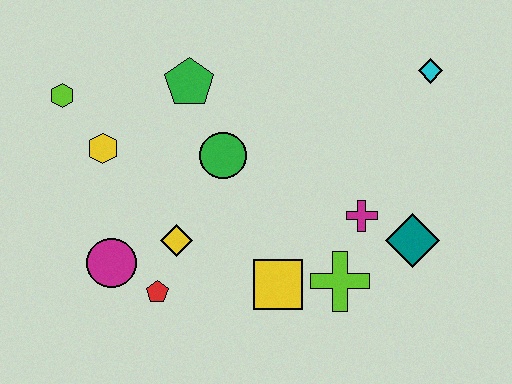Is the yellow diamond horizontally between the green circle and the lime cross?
No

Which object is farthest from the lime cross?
The lime hexagon is farthest from the lime cross.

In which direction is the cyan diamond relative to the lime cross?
The cyan diamond is above the lime cross.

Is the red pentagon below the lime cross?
Yes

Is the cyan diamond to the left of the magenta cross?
No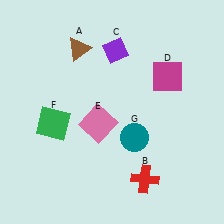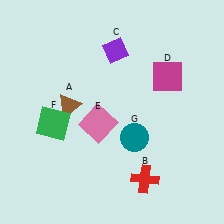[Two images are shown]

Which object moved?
The brown triangle (A) moved down.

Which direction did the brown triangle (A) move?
The brown triangle (A) moved down.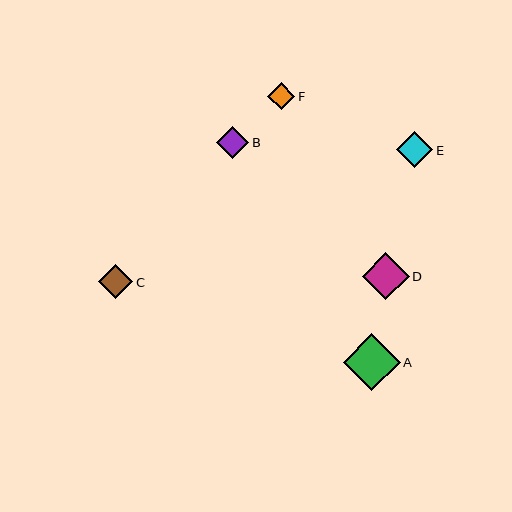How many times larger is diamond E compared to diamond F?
Diamond E is approximately 1.3 times the size of diamond F.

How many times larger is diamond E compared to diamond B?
Diamond E is approximately 1.1 times the size of diamond B.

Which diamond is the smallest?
Diamond F is the smallest with a size of approximately 27 pixels.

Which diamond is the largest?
Diamond A is the largest with a size of approximately 57 pixels.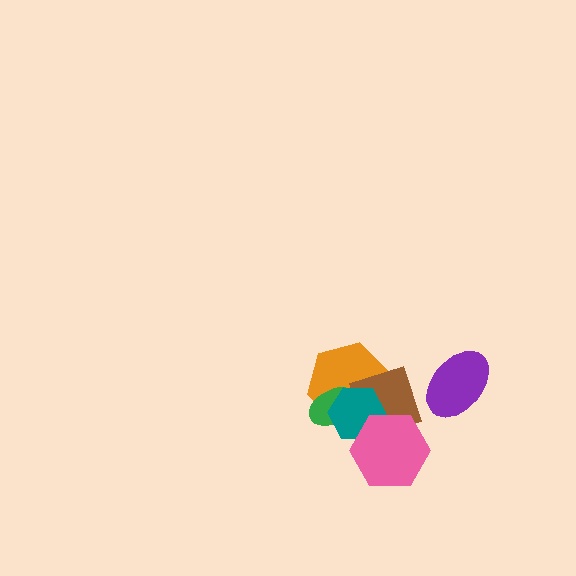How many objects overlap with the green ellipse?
3 objects overlap with the green ellipse.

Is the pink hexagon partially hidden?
No, no other shape covers it.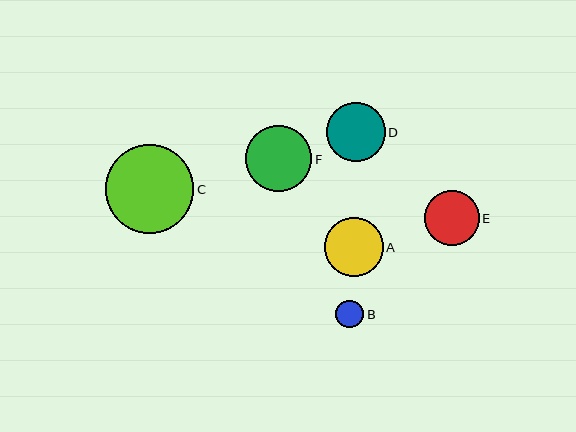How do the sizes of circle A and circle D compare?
Circle A and circle D are approximately the same size.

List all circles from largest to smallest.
From largest to smallest: C, F, A, D, E, B.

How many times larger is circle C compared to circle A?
Circle C is approximately 1.5 times the size of circle A.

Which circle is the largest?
Circle C is the largest with a size of approximately 89 pixels.